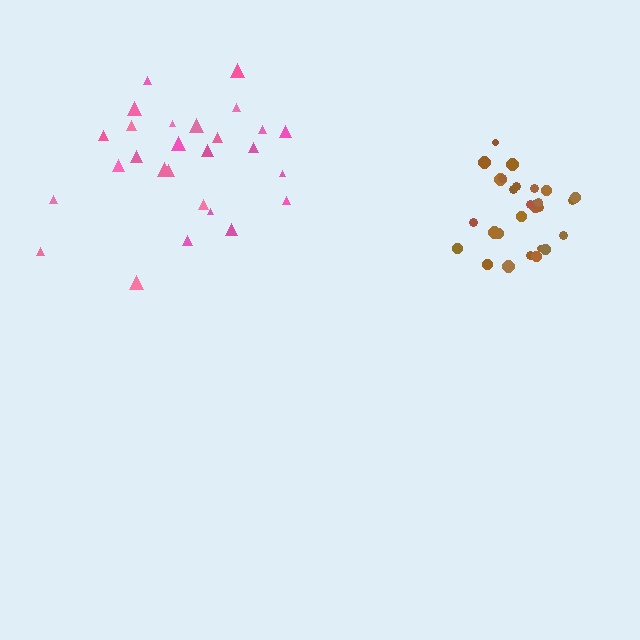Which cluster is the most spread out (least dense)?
Pink.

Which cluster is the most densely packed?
Brown.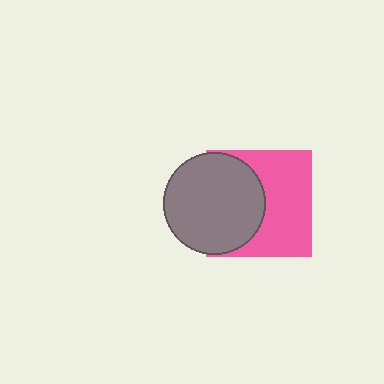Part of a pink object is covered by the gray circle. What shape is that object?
It is a square.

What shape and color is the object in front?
The object in front is a gray circle.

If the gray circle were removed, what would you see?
You would see the complete pink square.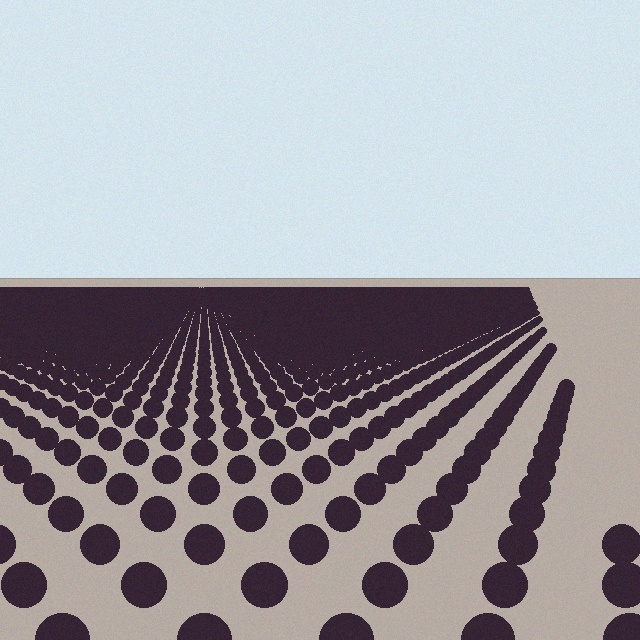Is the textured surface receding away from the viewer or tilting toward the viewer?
The surface is receding away from the viewer. Texture elements get smaller and denser toward the top.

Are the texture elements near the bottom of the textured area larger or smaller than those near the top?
Larger. Near the bottom, elements are closer to the viewer and appear at a bigger on-screen size.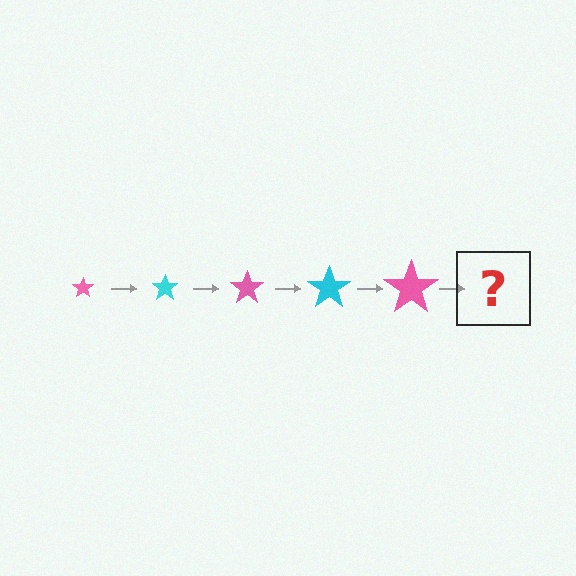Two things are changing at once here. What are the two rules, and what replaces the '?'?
The two rules are that the star grows larger each step and the color cycles through pink and cyan. The '?' should be a cyan star, larger than the previous one.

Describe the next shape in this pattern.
It should be a cyan star, larger than the previous one.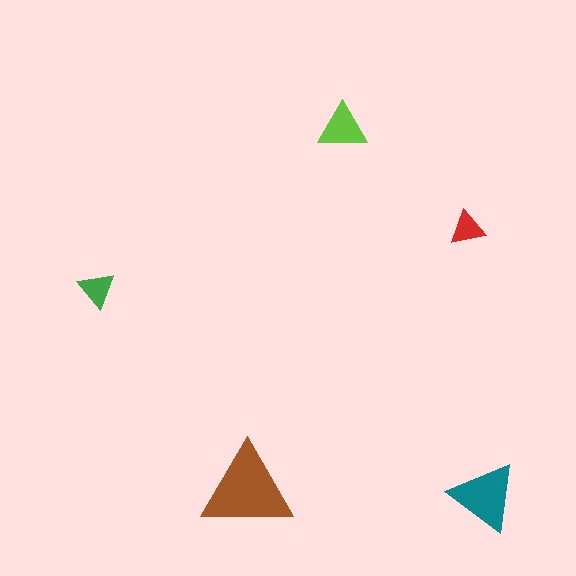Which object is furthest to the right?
The teal triangle is rightmost.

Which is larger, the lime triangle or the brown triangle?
The brown one.